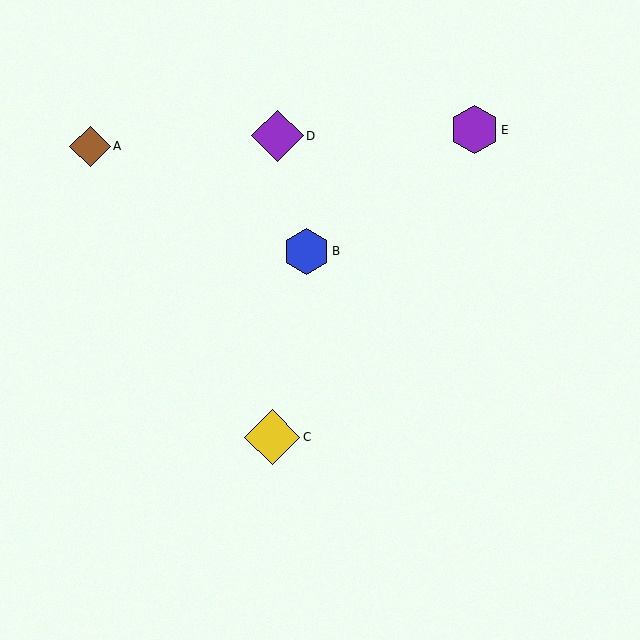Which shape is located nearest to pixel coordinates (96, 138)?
The brown diamond (labeled A) at (90, 146) is nearest to that location.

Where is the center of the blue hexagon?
The center of the blue hexagon is at (306, 251).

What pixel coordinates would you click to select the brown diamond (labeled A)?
Click at (90, 146) to select the brown diamond A.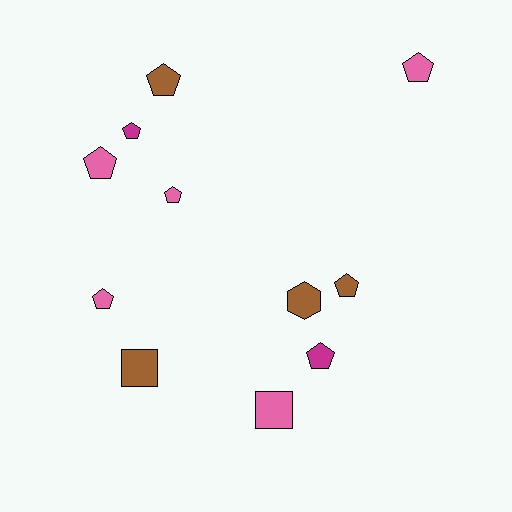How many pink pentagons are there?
There are 4 pink pentagons.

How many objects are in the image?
There are 11 objects.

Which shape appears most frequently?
Pentagon, with 8 objects.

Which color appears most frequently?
Pink, with 5 objects.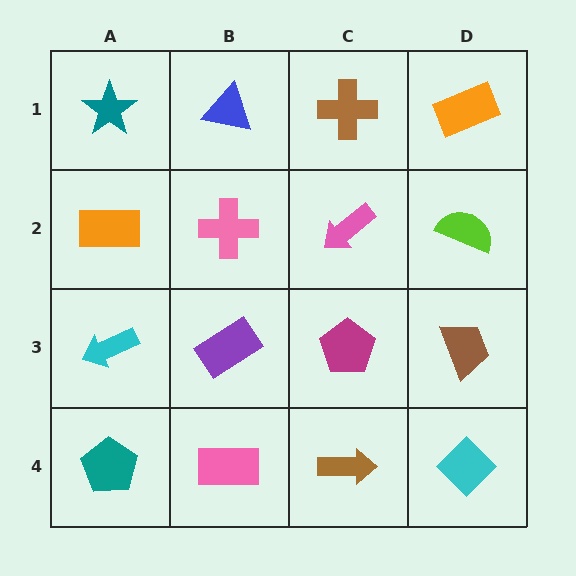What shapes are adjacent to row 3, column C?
A pink arrow (row 2, column C), a brown arrow (row 4, column C), a purple rectangle (row 3, column B), a brown trapezoid (row 3, column D).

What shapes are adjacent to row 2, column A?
A teal star (row 1, column A), a cyan arrow (row 3, column A), a pink cross (row 2, column B).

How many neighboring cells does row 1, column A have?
2.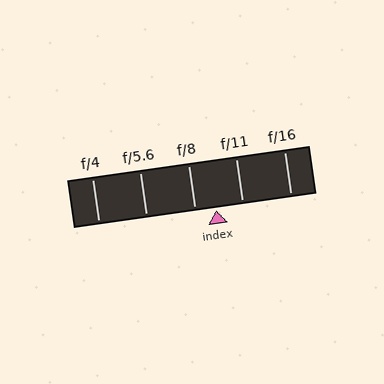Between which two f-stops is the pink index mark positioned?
The index mark is between f/8 and f/11.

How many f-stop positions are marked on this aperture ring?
There are 5 f-stop positions marked.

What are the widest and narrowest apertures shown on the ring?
The widest aperture shown is f/4 and the narrowest is f/16.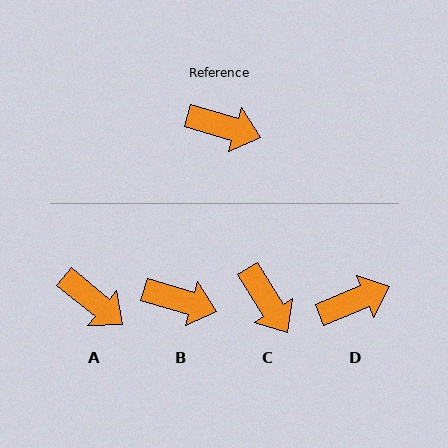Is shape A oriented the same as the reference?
No, it is off by about 23 degrees.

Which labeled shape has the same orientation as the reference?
B.